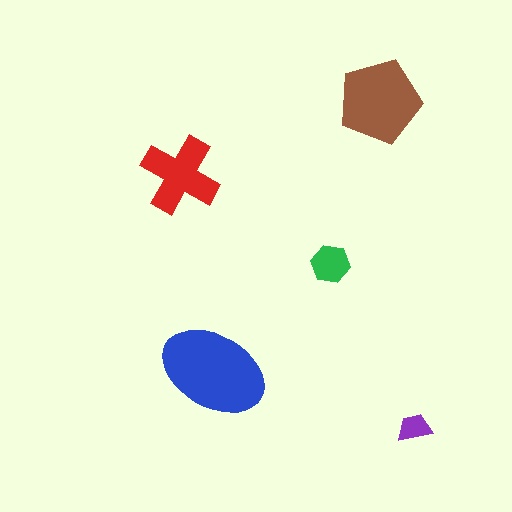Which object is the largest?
The blue ellipse.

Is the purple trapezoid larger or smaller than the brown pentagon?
Smaller.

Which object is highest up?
The brown pentagon is topmost.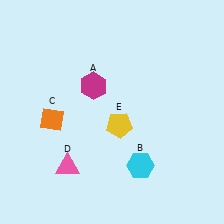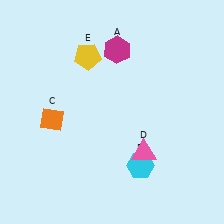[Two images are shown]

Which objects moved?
The objects that moved are: the magenta hexagon (A), the pink triangle (D), the yellow pentagon (E).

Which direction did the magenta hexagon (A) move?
The magenta hexagon (A) moved up.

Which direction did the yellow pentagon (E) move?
The yellow pentagon (E) moved up.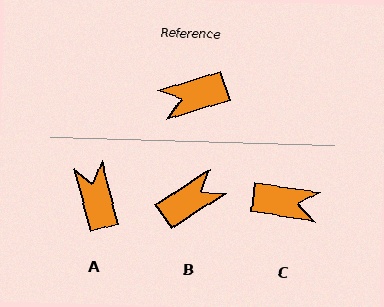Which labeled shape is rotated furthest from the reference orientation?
B, about 164 degrees away.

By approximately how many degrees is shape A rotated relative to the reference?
Approximately 93 degrees clockwise.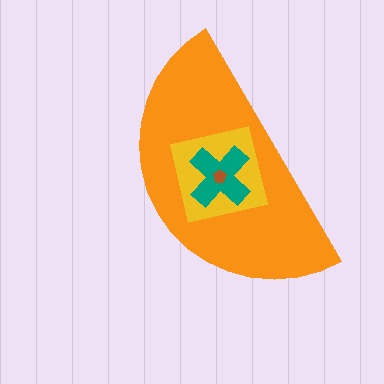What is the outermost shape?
The orange semicircle.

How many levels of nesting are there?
4.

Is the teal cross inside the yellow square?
Yes.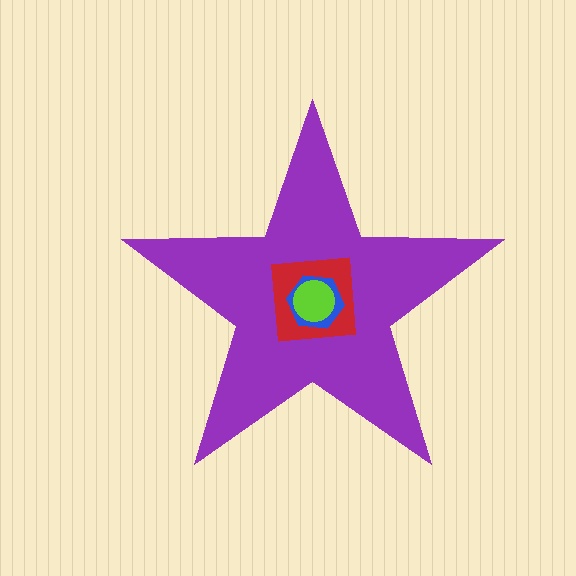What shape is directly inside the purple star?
The red square.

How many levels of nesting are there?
4.